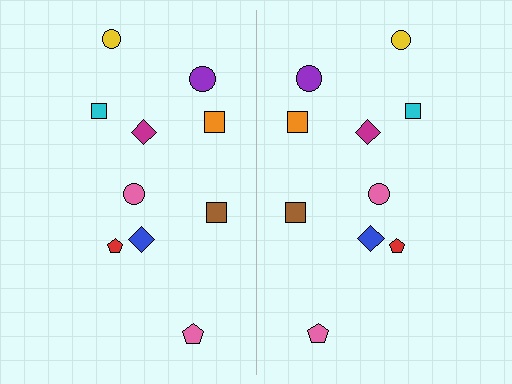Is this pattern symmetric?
Yes, this pattern has bilateral (reflection) symmetry.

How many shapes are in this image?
There are 20 shapes in this image.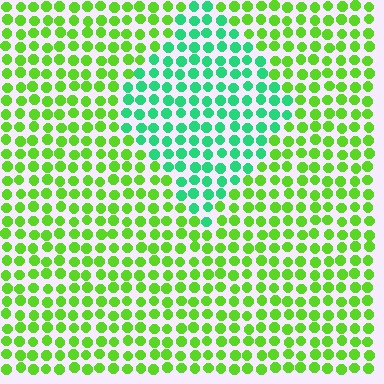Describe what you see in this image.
The image is filled with small lime elements in a uniform arrangement. A diamond-shaped region is visible where the elements are tinted to a slightly different hue, forming a subtle color boundary.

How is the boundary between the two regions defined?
The boundary is defined purely by a slight shift in hue (about 47 degrees). Spacing, size, and orientation are identical on both sides.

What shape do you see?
I see a diamond.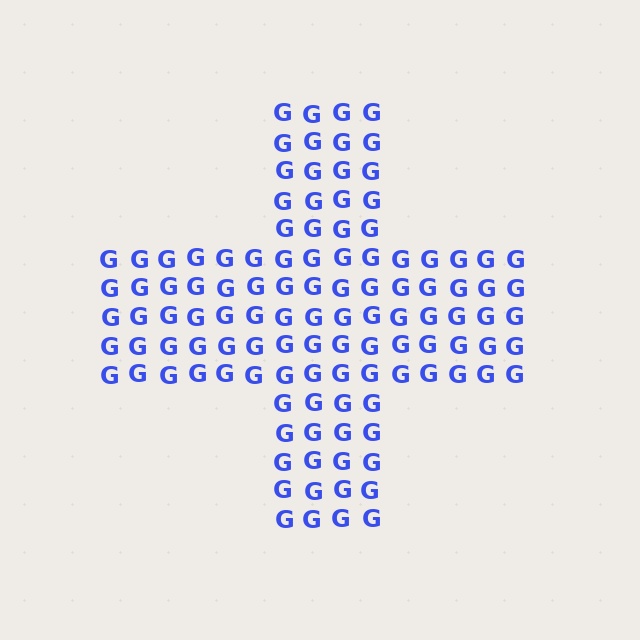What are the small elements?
The small elements are letter G's.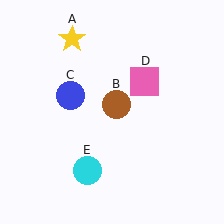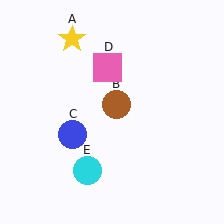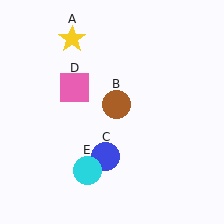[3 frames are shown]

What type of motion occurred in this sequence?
The blue circle (object C), pink square (object D) rotated counterclockwise around the center of the scene.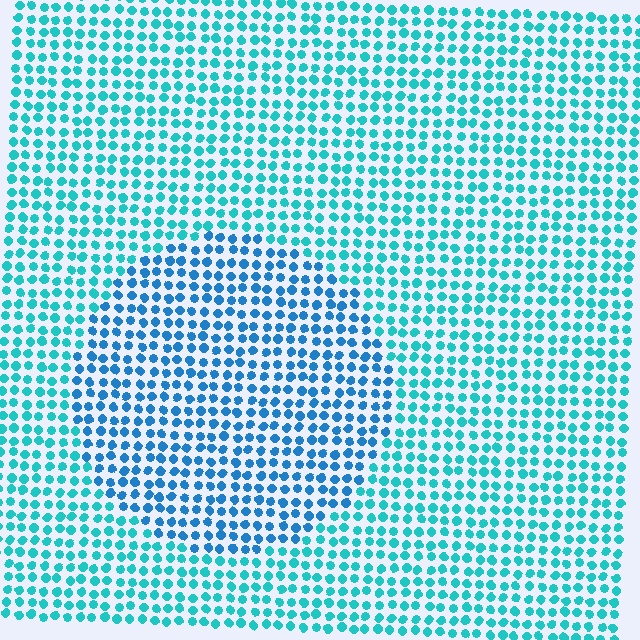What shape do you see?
I see a circle.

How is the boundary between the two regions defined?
The boundary is defined purely by a slight shift in hue (about 27 degrees). Spacing, size, and orientation are identical on both sides.